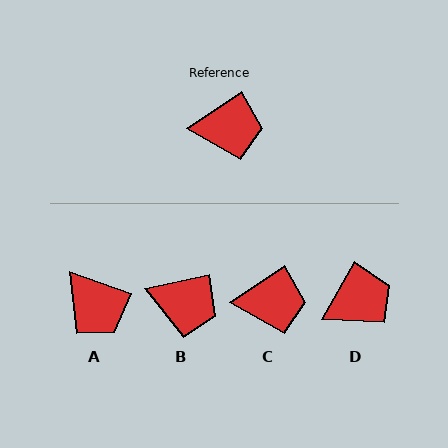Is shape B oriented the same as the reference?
No, it is off by about 21 degrees.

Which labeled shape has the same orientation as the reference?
C.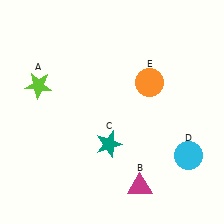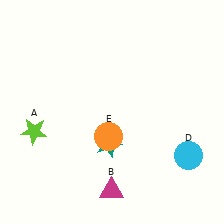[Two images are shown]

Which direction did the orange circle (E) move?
The orange circle (E) moved down.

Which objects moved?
The objects that moved are: the lime star (A), the magenta triangle (B), the orange circle (E).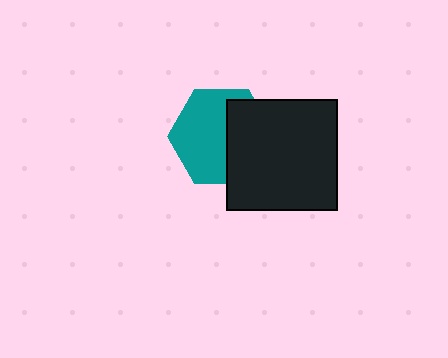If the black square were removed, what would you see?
You would see the complete teal hexagon.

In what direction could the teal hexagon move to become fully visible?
The teal hexagon could move left. That would shift it out from behind the black square entirely.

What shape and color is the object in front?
The object in front is a black square.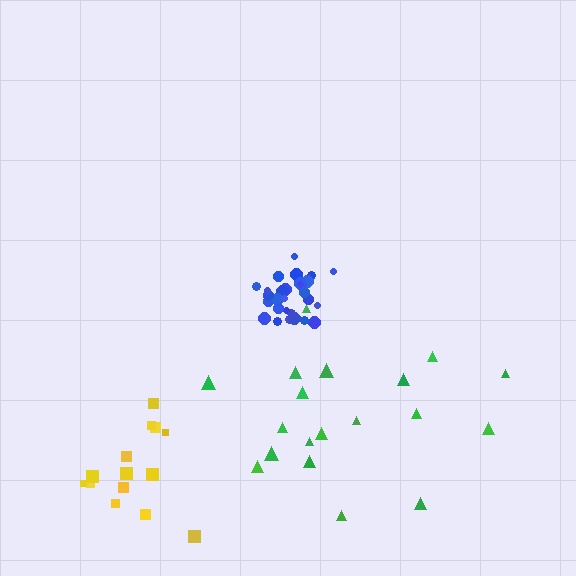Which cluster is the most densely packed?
Blue.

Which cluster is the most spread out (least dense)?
Green.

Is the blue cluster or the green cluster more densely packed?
Blue.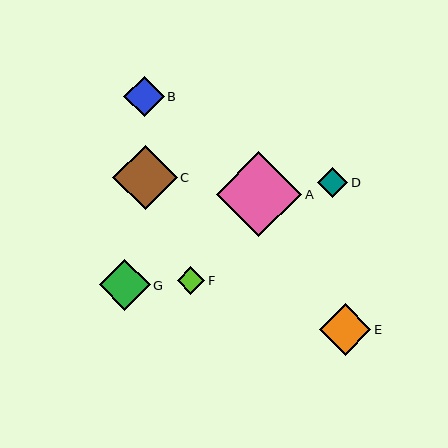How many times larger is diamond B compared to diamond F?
Diamond B is approximately 1.5 times the size of diamond F.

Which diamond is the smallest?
Diamond F is the smallest with a size of approximately 28 pixels.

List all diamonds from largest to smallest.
From largest to smallest: A, C, E, G, B, D, F.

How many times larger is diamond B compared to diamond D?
Diamond B is approximately 1.3 times the size of diamond D.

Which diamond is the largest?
Diamond A is the largest with a size of approximately 85 pixels.